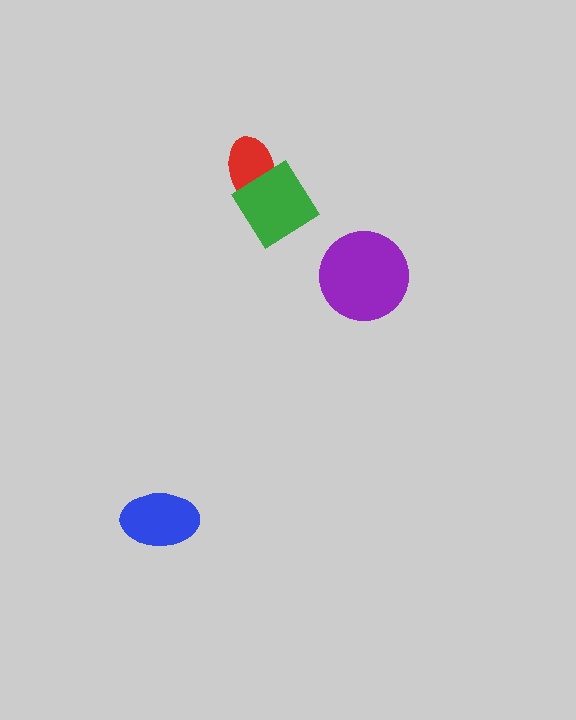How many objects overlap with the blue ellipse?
0 objects overlap with the blue ellipse.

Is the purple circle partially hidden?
No, no other shape covers it.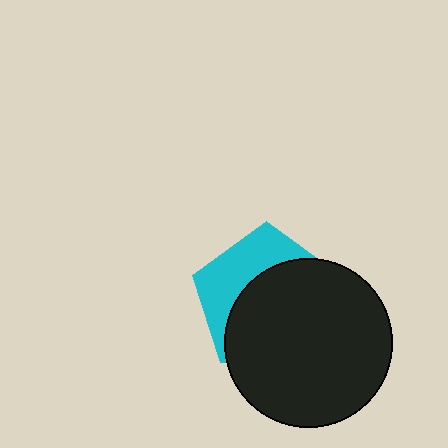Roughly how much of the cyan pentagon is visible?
A small part of it is visible (roughly 36%).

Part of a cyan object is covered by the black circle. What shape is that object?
It is a pentagon.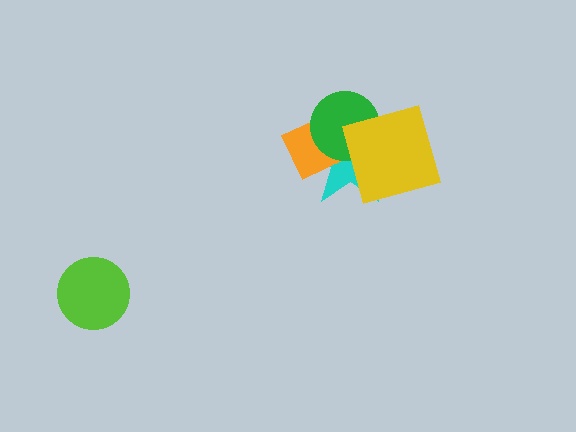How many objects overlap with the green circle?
3 objects overlap with the green circle.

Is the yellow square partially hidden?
No, no other shape covers it.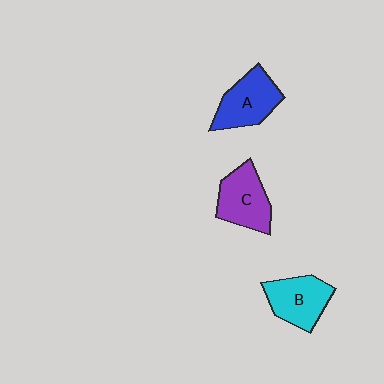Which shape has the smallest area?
Shape B (cyan).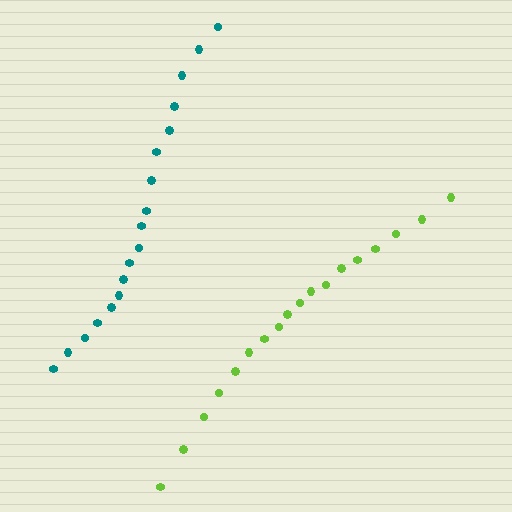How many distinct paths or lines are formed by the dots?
There are 2 distinct paths.